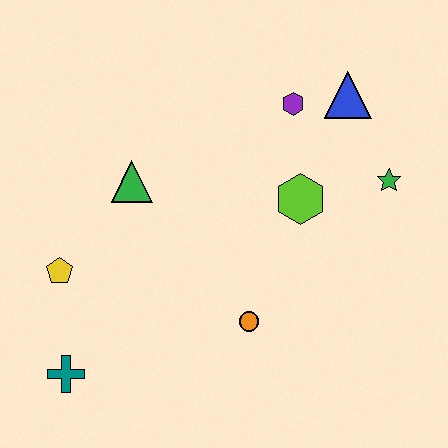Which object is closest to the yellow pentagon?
The teal cross is closest to the yellow pentagon.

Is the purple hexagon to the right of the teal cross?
Yes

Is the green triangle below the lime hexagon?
No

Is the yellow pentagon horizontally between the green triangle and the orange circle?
No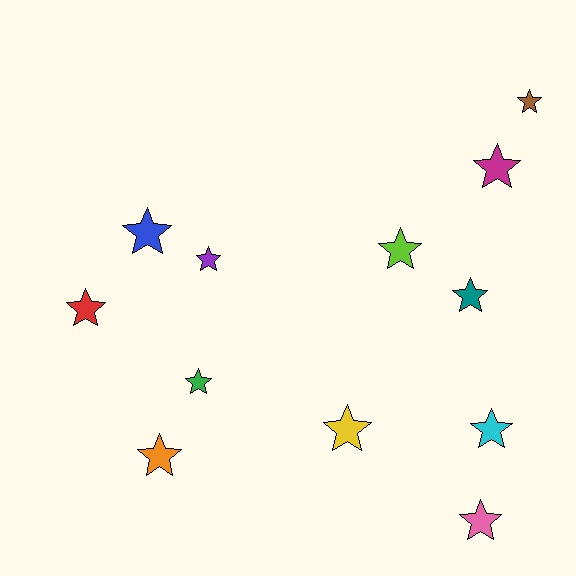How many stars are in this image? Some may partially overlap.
There are 12 stars.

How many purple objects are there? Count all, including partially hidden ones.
There is 1 purple object.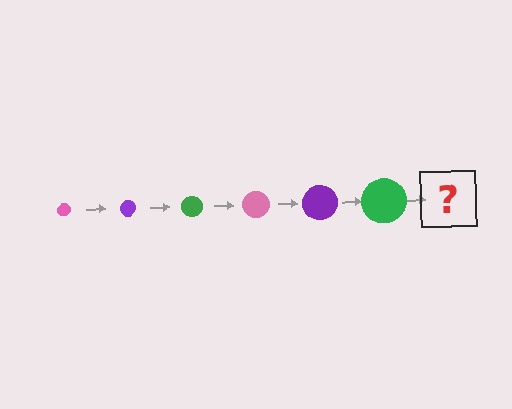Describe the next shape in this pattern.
It should be a pink circle, larger than the previous one.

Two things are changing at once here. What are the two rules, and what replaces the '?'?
The two rules are that the circle grows larger each step and the color cycles through pink, purple, and green. The '?' should be a pink circle, larger than the previous one.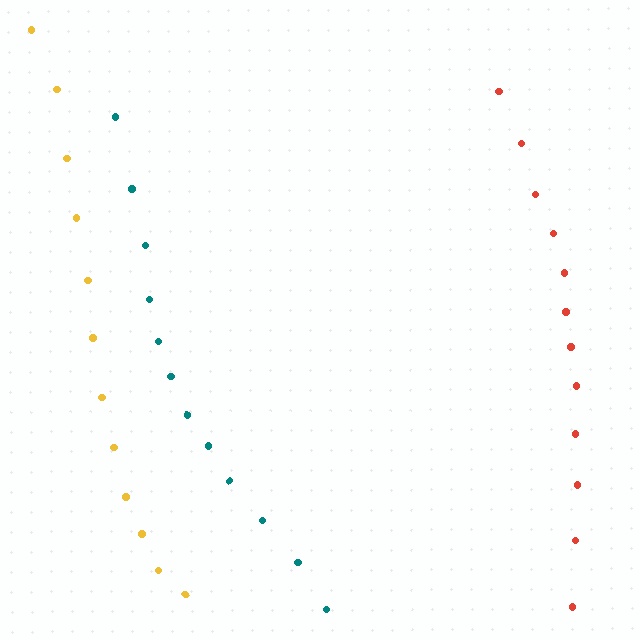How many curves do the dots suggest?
There are 3 distinct paths.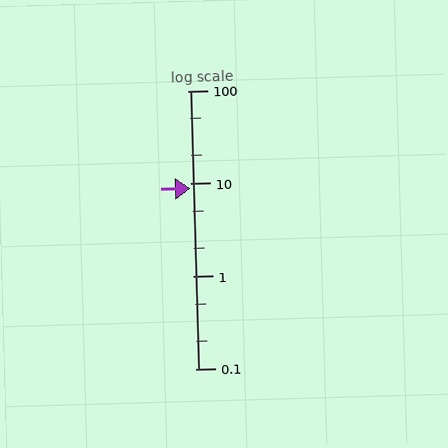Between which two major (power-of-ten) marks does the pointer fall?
The pointer is between 1 and 10.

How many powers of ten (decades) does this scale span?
The scale spans 3 decades, from 0.1 to 100.